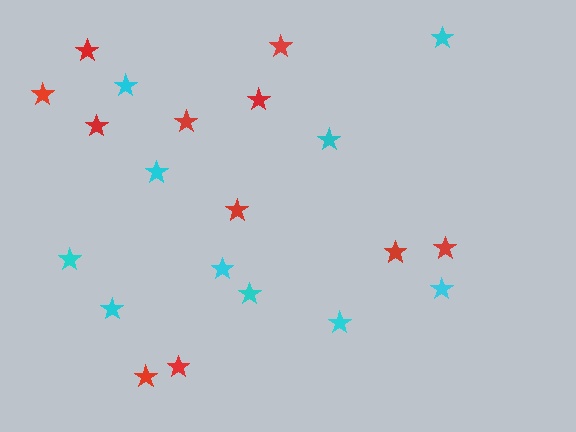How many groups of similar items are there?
There are 2 groups: one group of red stars (11) and one group of cyan stars (10).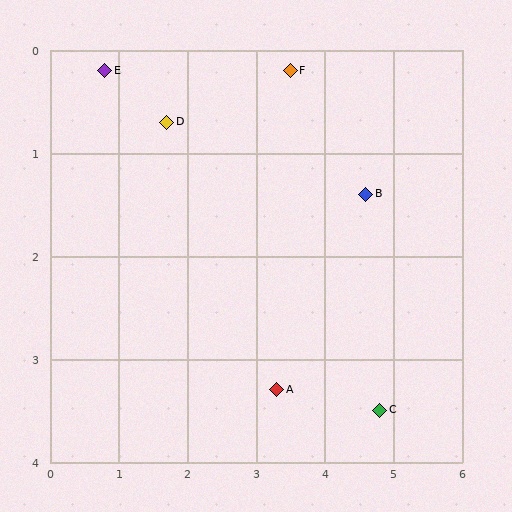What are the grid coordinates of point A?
Point A is at approximately (3.3, 3.3).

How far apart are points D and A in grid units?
Points D and A are about 3.1 grid units apart.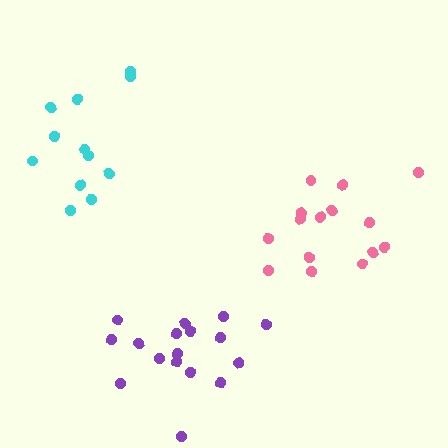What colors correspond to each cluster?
The clusters are colored: pink, purple, cyan.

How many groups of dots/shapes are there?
There are 3 groups.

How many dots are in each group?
Group 1: 15 dots, Group 2: 17 dots, Group 3: 12 dots (44 total).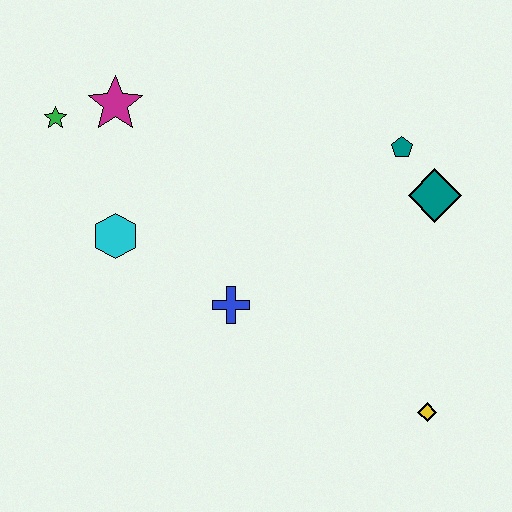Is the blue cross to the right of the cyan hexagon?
Yes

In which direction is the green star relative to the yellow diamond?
The green star is to the left of the yellow diamond.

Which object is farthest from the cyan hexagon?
The yellow diamond is farthest from the cyan hexagon.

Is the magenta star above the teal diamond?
Yes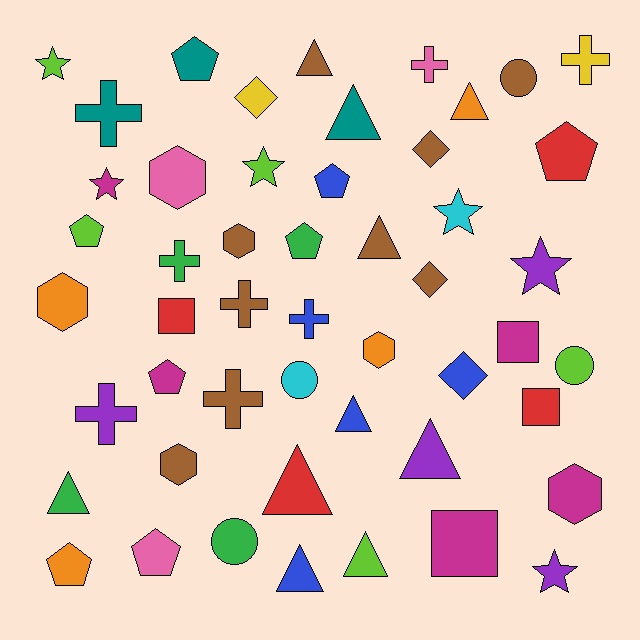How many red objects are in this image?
There are 4 red objects.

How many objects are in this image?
There are 50 objects.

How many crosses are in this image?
There are 8 crosses.